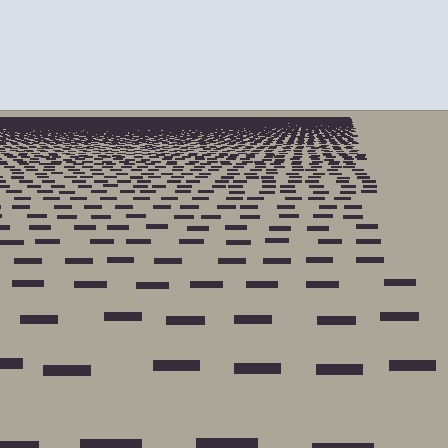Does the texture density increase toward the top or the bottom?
Density increases toward the top.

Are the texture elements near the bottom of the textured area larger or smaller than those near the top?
Larger. Near the bottom, elements are closer to the viewer and appear at a bigger on-screen size.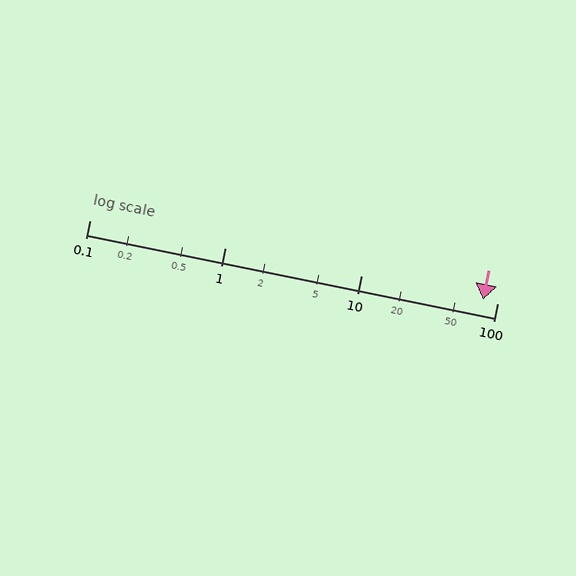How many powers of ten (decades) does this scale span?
The scale spans 3 decades, from 0.1 to 100.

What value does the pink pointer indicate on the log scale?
The pointer indicates approximately 78.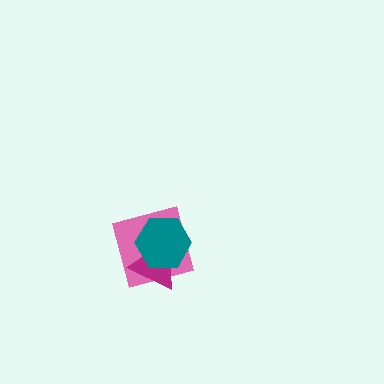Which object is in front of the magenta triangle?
The teal hexagon is in front of the magenta triangle.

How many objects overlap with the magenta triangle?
2 objects overlap with the magenta triangle.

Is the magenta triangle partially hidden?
Yes, it is partially covered by another shape.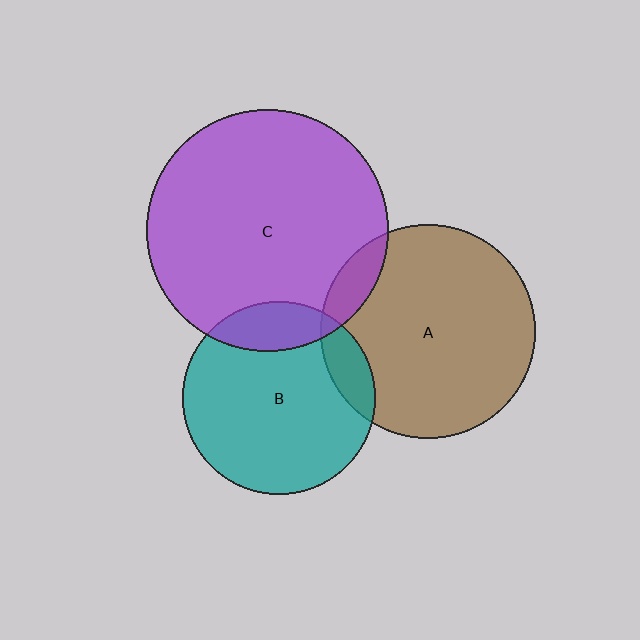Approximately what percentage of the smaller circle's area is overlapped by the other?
Approximately 10%.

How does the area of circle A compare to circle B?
Approximately 1.2 times.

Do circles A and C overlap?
Yes.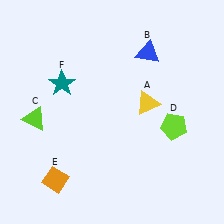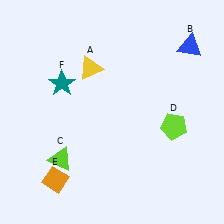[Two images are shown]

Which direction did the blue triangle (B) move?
The blue triangle (B) moved right.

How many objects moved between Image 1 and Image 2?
3 objects moved between the two images.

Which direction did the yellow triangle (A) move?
The yellow triangle (A) moved left.